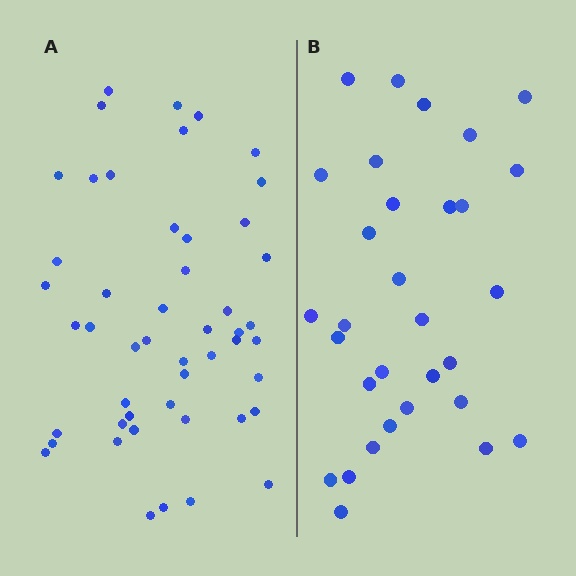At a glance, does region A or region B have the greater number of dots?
Region A (the left region) has more dots.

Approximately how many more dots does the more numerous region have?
Region A has approximately 20 more dots than region B.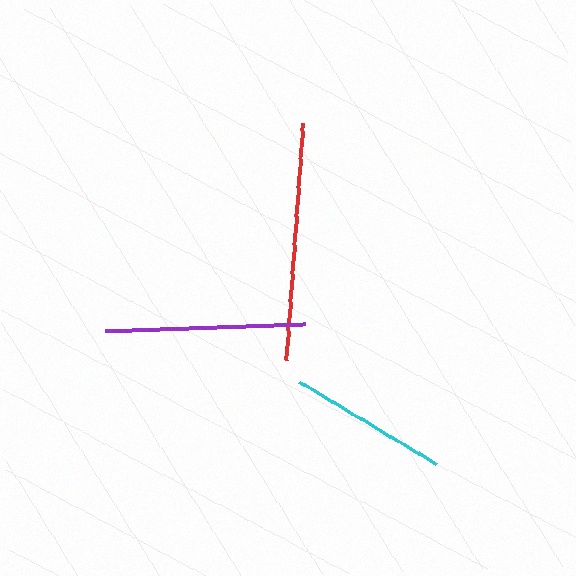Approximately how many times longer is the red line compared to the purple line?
The red line is approximately 1.2 times the length of the purple line.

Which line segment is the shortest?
The cyan line is the shortest at approximately 160 pixels.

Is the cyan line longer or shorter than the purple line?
The purple line is longer than the cyan line.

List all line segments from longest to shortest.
From longest to shortest: red, purple, cyan.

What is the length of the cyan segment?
The cyan segment is approximately 160 pixels long.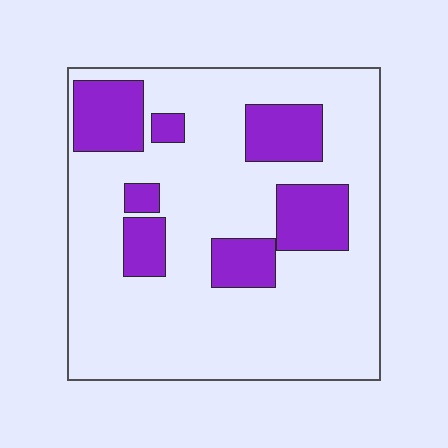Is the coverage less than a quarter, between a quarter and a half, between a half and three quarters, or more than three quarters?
Less than a quarter.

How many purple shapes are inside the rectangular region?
7.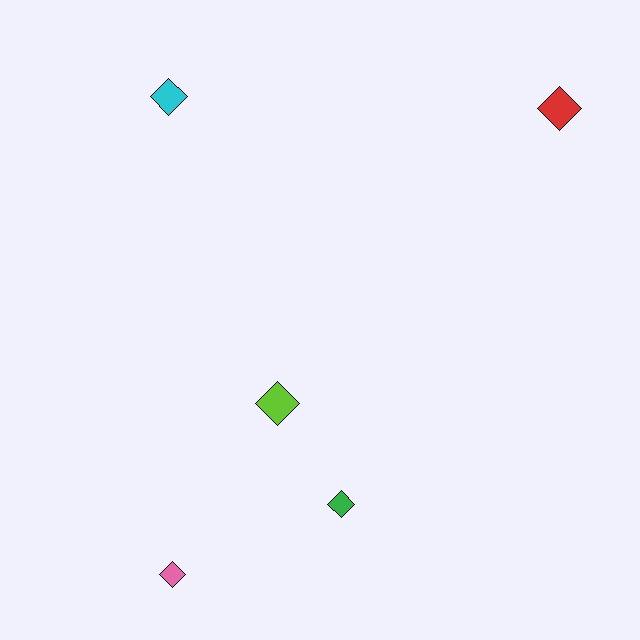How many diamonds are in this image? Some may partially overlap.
There are 5 diamonds.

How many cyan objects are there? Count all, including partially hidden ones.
There is 1 cyan object.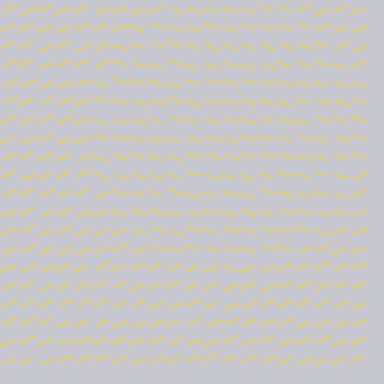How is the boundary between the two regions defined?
The boundary is defined purely by a change in line orientation (approximately 39 degrees difference). All lines are the same color and thickness.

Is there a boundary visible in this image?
Yes, there is a texture boundary formed by a change in line orientation.